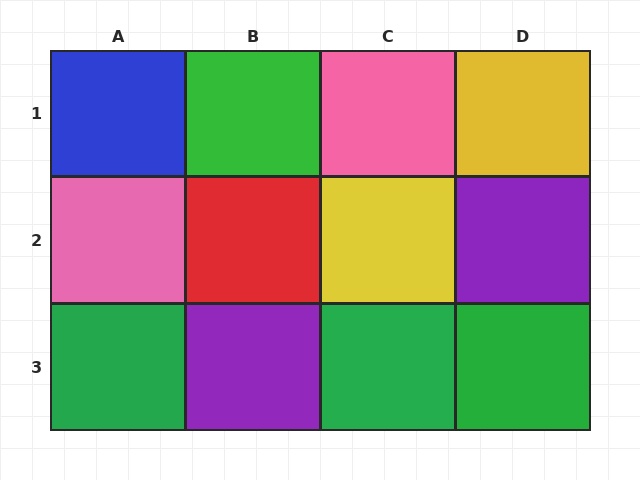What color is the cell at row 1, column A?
Blue.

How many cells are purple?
2 cells are purple.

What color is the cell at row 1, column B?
Green.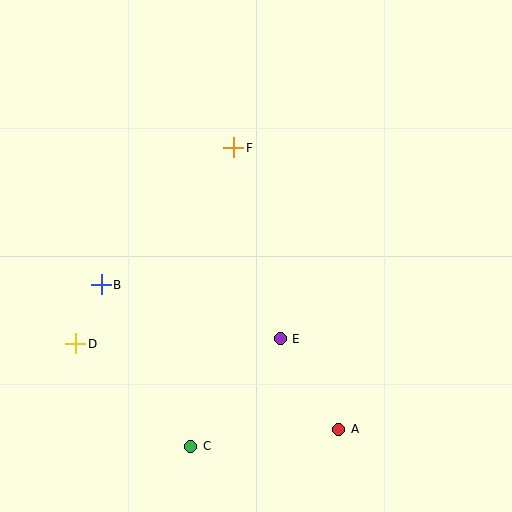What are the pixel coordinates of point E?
Point E is at (280, 339).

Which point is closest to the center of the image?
Point E at (280, 339) is closest to the center.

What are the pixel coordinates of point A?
Point A is at (339, 429).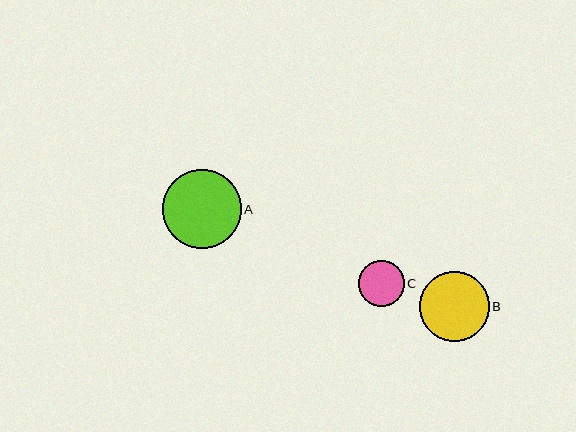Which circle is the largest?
Circle A is the largest with a size of approximately 79 pixels.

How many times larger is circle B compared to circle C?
Circle B is approximately 1.5 times the size of circle C.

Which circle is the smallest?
Circle C is the smallest with a size of approximately 46 pixels.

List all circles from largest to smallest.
From largest to smallest: A, B, C.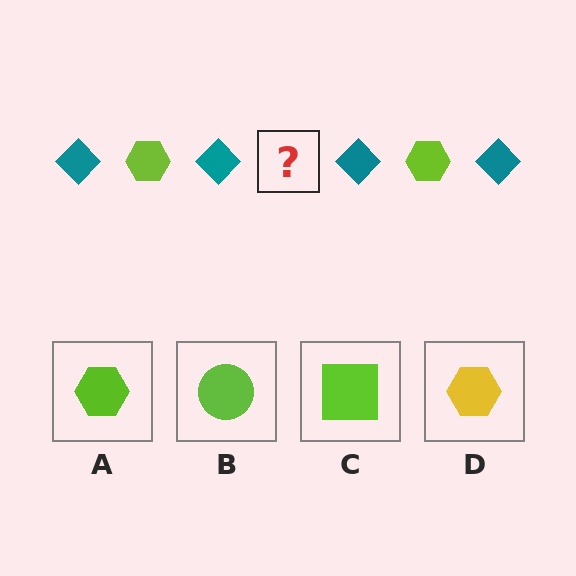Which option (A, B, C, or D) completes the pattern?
A.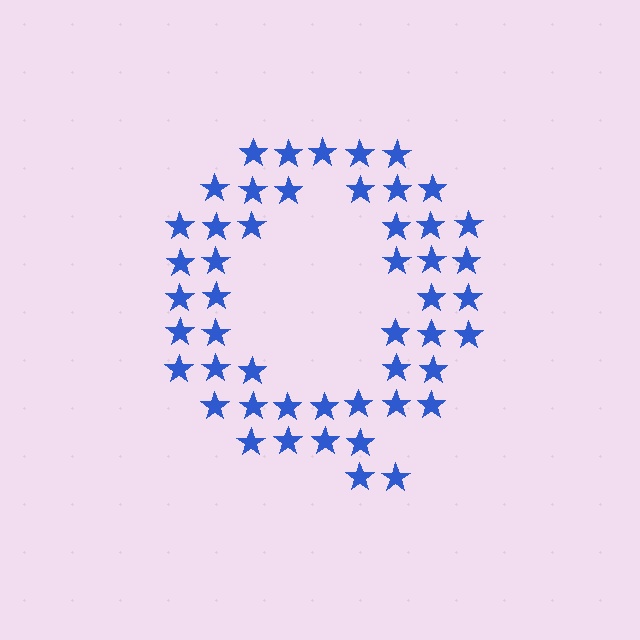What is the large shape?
The large shape is the letter Q.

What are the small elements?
The small elements are stars.